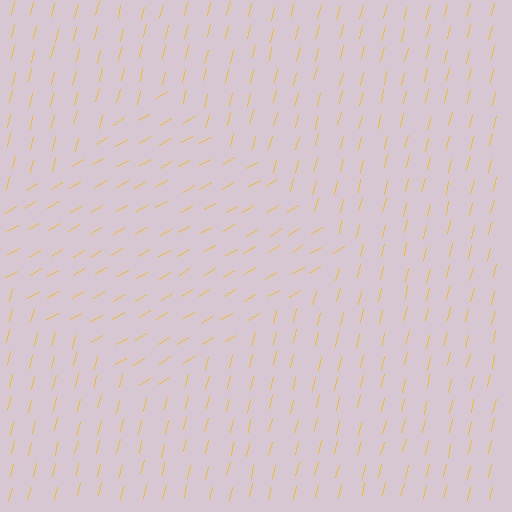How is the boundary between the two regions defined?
The boundary is defined purely by a change in line orientation (approximately 45 degrees difference). All lines are the same color and thickness.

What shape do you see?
I see a diamond.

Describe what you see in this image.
The image is filled with small yellow line segments. A diamond region in the image has lines oriented differently from the surrounding lines, creating a visible texture boundary.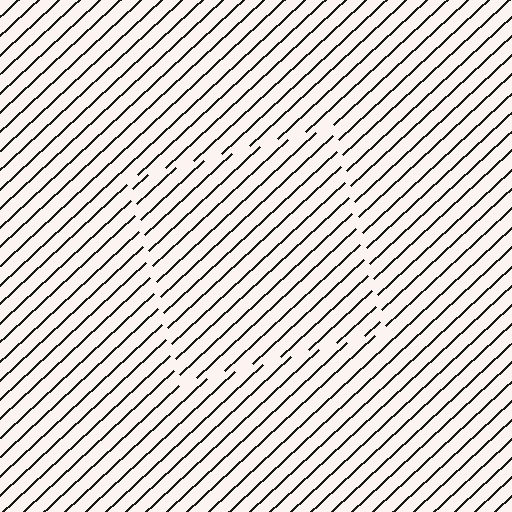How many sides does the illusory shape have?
4 sides — the line-ends trace a square.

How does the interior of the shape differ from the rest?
The interior of the shape contains the same grating, shifted by half a period — the contour is defined by the phase discontinuity where line-ends from the inner and outer gratings abut.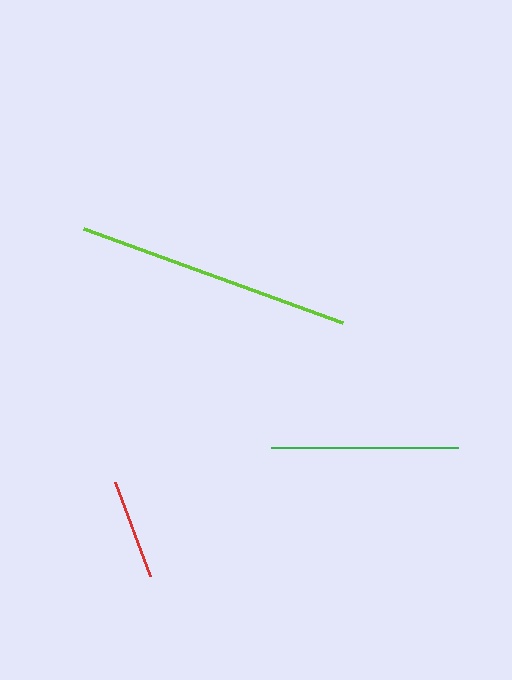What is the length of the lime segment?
The lime segment is approximately 276 pixels long.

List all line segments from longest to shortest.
From longest to shortest: lime, green, red.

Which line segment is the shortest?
The red line is the shortest at approximately 100 pixels.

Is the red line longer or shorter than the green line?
The green line is longer than the red line.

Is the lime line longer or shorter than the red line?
The lime line is longer than the red line.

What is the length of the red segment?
The red segment is approximately 100 pixels long.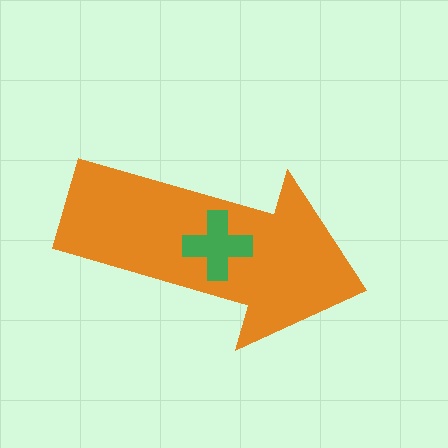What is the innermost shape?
The green cross.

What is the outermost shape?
The orange arrow.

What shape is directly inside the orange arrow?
The green cross.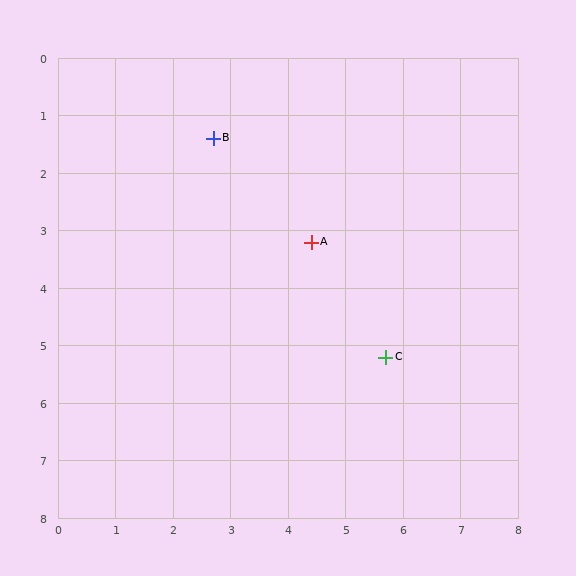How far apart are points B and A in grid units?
Points B and A are about 2.5 grid units apart.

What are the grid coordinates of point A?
Point A is at approximately (4.4, 3.2).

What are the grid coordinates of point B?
Point B is at approximately (2.7, 1.4).